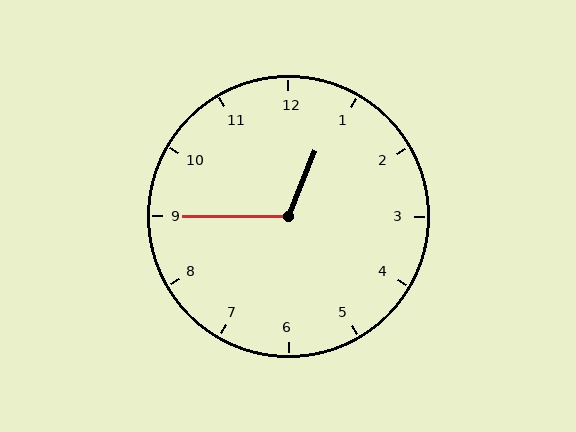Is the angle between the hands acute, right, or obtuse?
It is obtuse.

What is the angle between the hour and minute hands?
Approximately 112 degrees.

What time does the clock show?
12:45.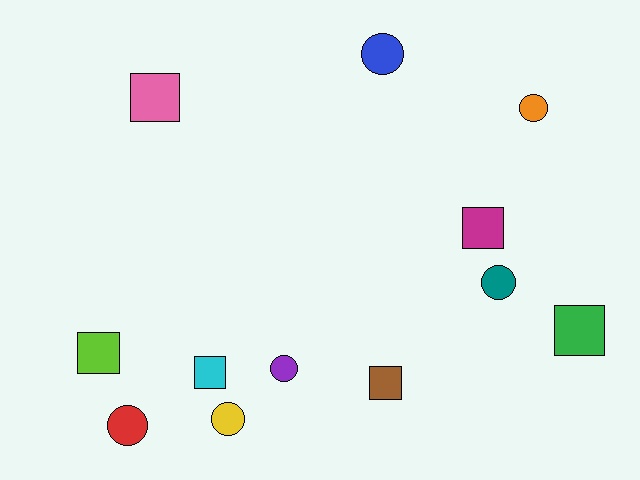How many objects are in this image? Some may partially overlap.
There are 12 objects.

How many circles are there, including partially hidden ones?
There are 6 circles.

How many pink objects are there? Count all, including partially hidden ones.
There is 1 pink object.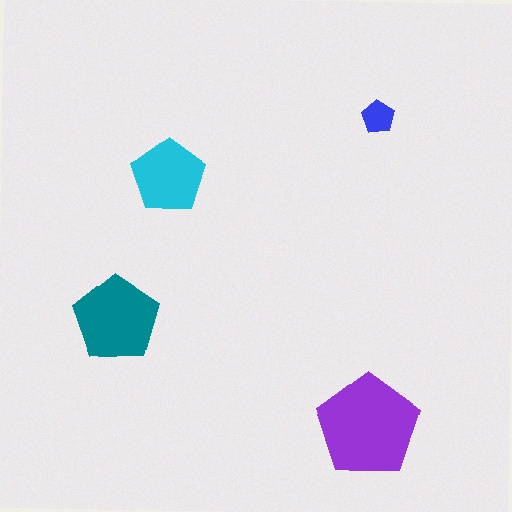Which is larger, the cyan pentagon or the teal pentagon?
The teal one.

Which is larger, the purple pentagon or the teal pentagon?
The purple one.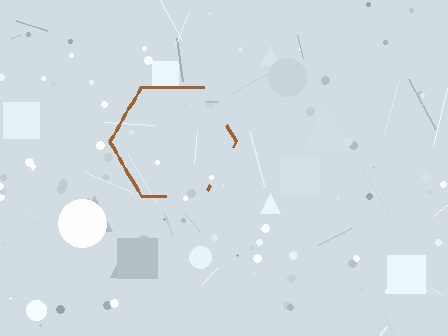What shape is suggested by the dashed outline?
The dashed outline suggests a hexagon.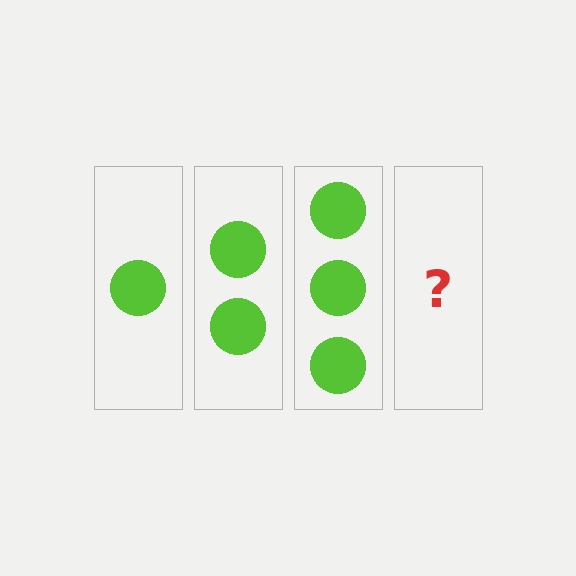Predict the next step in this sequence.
The next step is 4 circles.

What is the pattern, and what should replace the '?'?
The pattern is that each step adds one more circle. The '?' should be 4 circles.